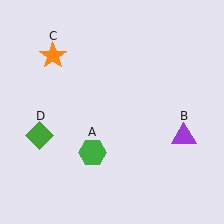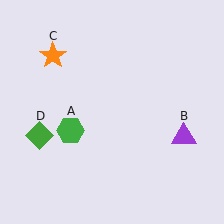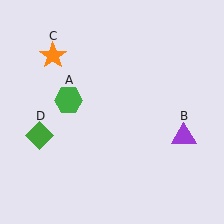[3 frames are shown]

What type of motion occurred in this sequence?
The green hexagon (object A) rotated clockwise around the center of the scene.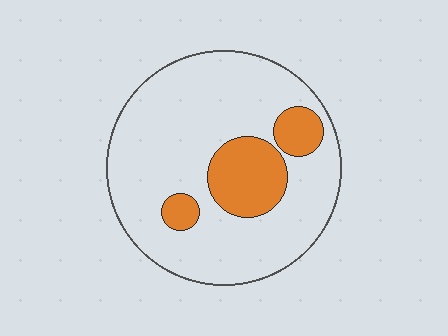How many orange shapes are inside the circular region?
3.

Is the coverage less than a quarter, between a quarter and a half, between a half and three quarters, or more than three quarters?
Less than a quarter.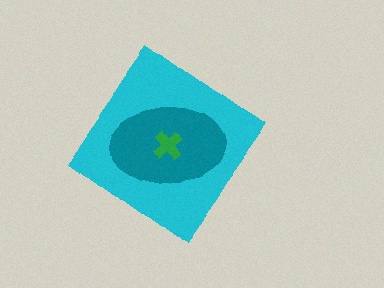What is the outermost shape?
The cyan diamond.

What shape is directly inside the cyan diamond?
The teal ellipse.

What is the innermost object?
The green cross.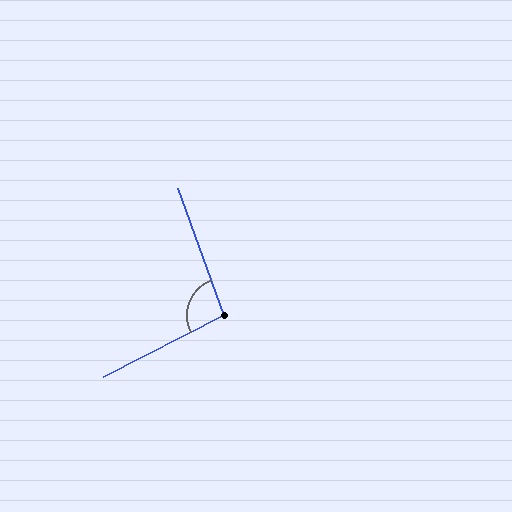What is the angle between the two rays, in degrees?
Approximately 97 degrees.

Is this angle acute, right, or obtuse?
It is obtuse.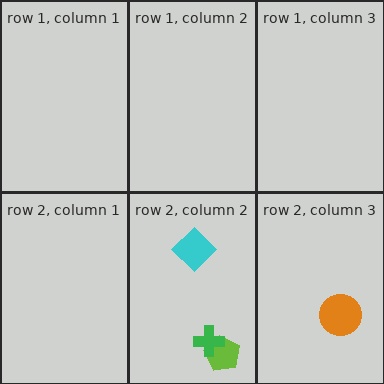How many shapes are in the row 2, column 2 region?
3.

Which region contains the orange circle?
The row 2, column 3 region.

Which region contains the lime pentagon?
The row 2, column 2 region.